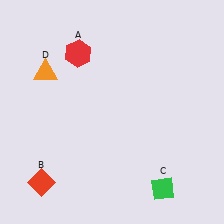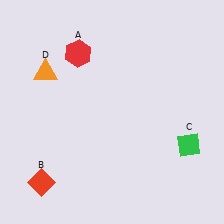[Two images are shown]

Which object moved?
The green diamond (C) moved up.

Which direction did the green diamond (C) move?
The green diamond (C) moved up.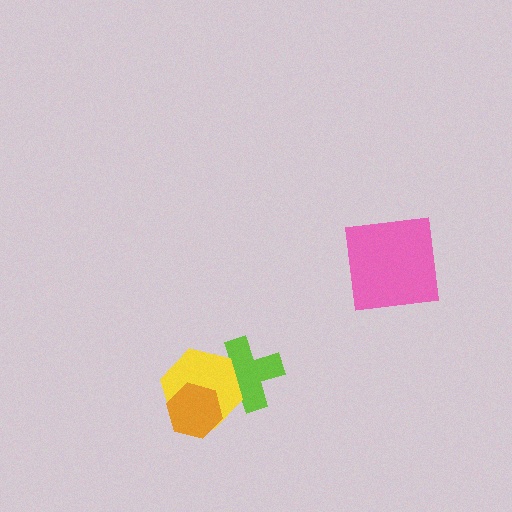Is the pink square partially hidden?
No, no other shape covers it.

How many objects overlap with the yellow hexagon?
2 objects overlap with the yellow hexagon.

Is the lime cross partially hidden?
Yes, it is partially covered by another shape.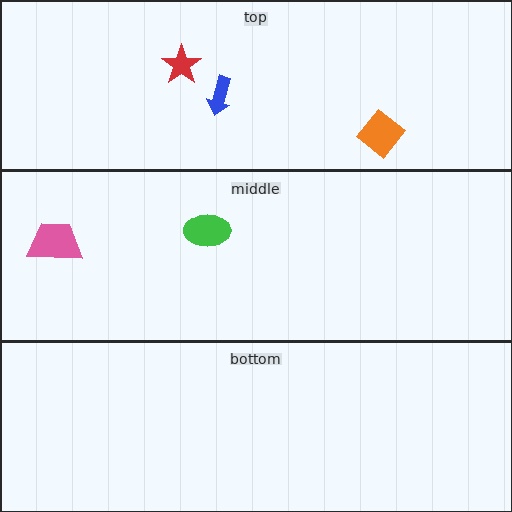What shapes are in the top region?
The orange diamond, the blue arrow, the red star.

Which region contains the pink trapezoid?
The middle region.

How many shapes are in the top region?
3.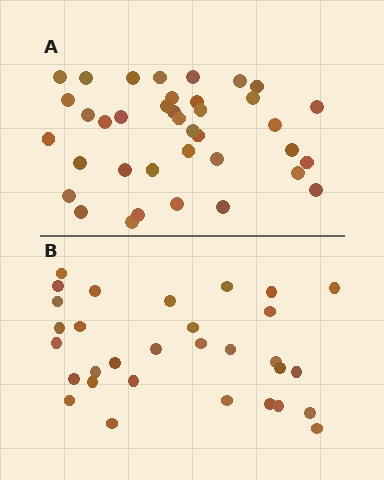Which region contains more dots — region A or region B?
Region A (the top region) has more dots.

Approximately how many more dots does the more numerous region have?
Region A has roughly 8 or so more dots than region B.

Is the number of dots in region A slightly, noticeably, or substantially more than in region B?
Region A has only slightly more — the two regions are fairly close. The ratio is roughly 1.2 to 1.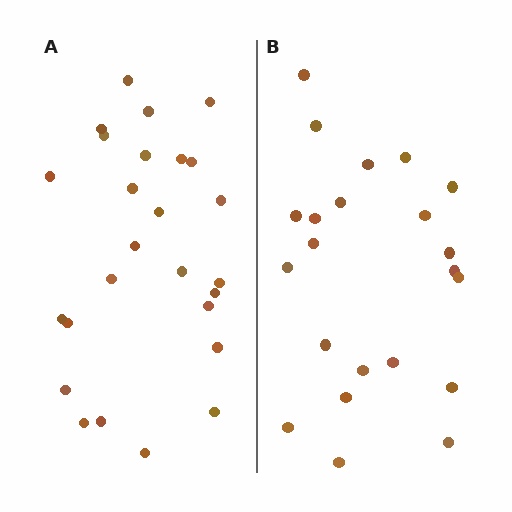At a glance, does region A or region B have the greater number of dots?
Region A (the left region) has more dots.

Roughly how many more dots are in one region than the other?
Region A has about 4 more dots than region B.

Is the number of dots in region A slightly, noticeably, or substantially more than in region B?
Region A has only slightly more — the two regions are fairly close. The ratio is roughly 1.2 to 1.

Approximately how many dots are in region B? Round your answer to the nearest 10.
About 20 dots. (The exact count is 22, which rounds to 20.)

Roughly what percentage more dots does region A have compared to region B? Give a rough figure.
About 20% more.